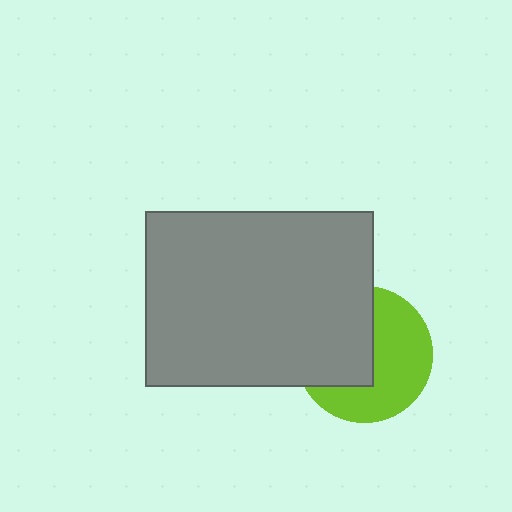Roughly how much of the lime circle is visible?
About half of it is visible (roughly 54%).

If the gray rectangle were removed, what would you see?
You would see the complete lime circle.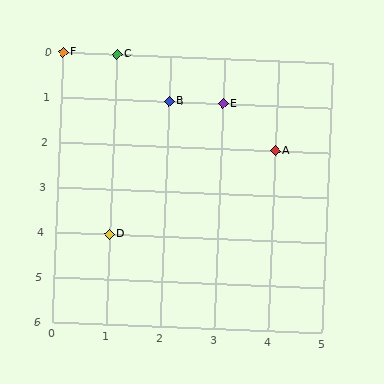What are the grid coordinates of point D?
Point D is at grid coordinates (1, 4).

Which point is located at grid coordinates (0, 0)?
Point F is at (0, 0).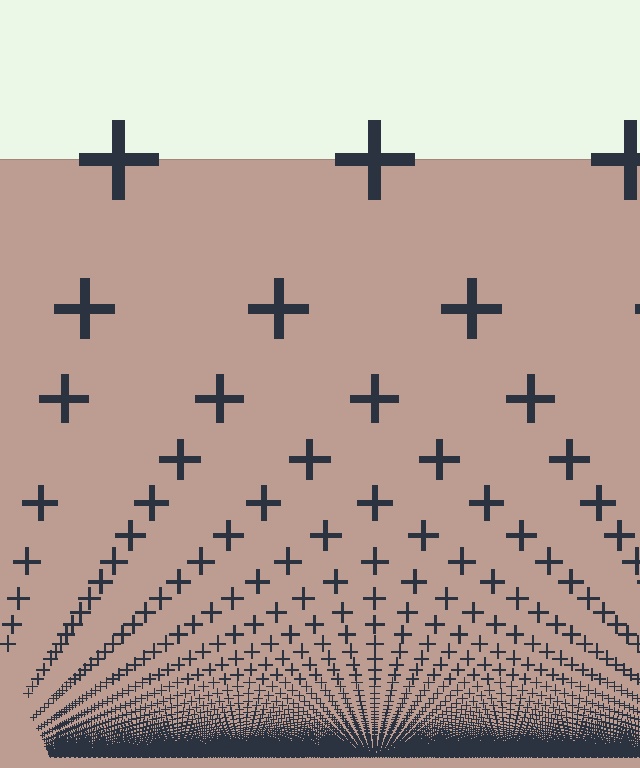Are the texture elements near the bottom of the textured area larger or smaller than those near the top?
Smaller. The gradient is inverted — elements near the bottom are smaller and denser.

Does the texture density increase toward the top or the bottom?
Density increases toward the bottom.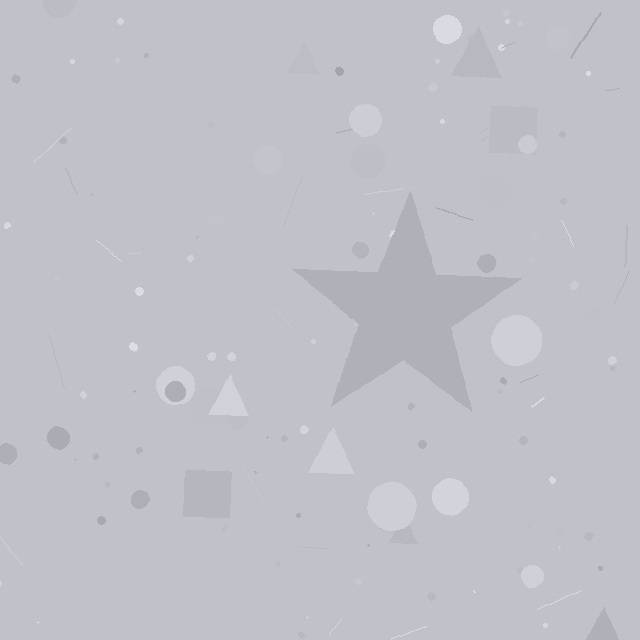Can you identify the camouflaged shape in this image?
The camouflaged shape is a star.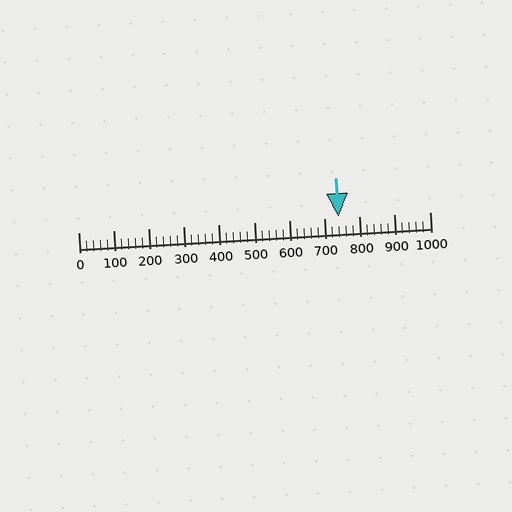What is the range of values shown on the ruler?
The ruler shows values from 0 to 1000.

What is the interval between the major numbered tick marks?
The major tick marks are spaced 100 units apart.